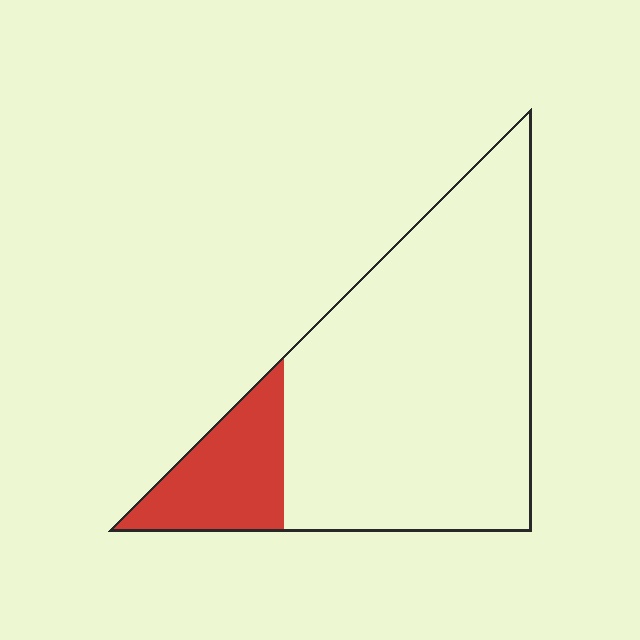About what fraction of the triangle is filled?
About one sixth (1/6).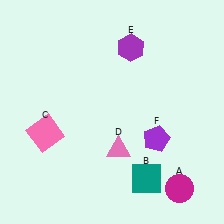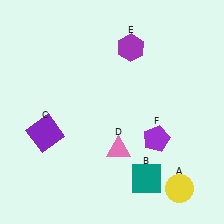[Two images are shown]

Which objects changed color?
A changed from magenta to yellow. C changed from pink to purple.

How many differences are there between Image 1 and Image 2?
There are 2 differences between the two images.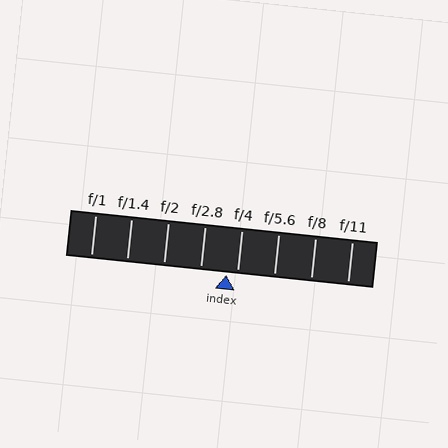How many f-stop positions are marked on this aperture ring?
There are 8 f-stop positions marked.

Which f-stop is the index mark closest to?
The index mark is closest to f/4.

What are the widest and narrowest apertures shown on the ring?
The widest aperture shown is f/1 and the narrowest is f/11.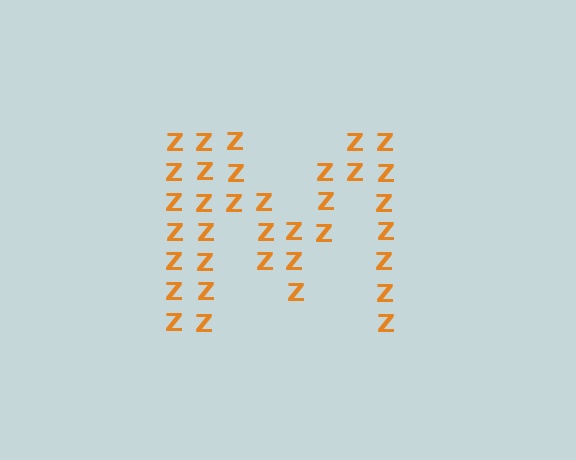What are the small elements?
The small elements are letter Z's.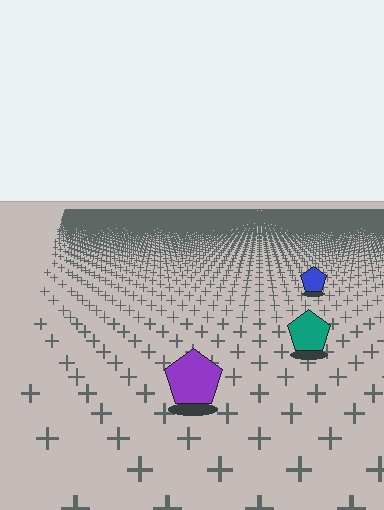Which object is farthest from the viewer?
The blue pentagon is farthest from the viewer. It appears smaller and the ground texture around it is denser.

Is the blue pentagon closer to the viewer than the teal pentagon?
No. The teal pentagon is closer — you can tell from the texture gradient: the ground texture is coarser near it.